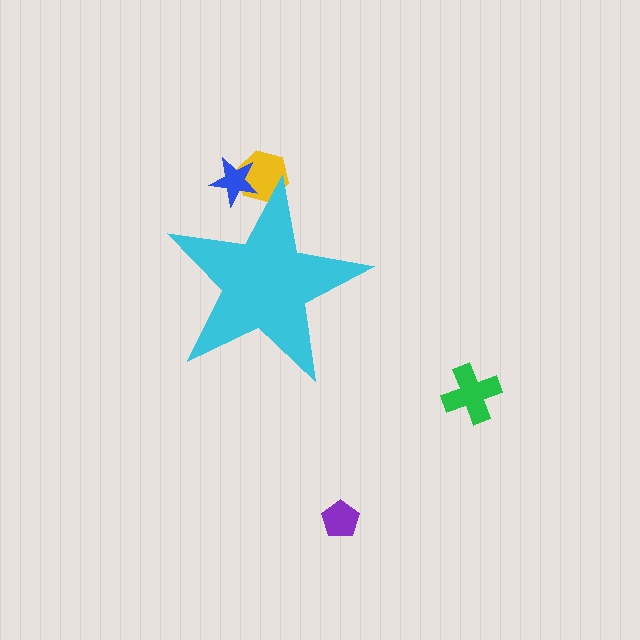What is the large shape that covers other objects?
A cyan star.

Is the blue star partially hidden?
Yes, the blue star is partially hidden behind the cyan star.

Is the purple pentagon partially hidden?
No, the purple pentagon is fully visible.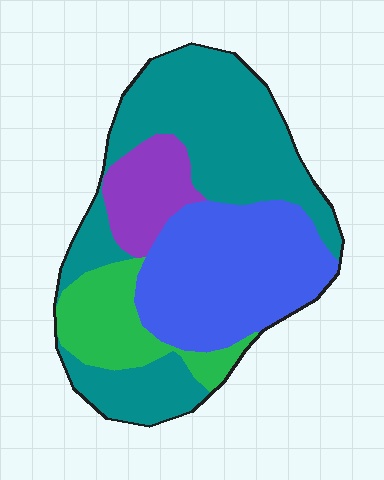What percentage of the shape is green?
Green takes up less than a quarter of the shape.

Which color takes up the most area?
Teal, at roughly 45%.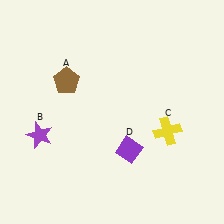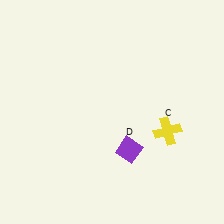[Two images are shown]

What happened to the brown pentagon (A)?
The brown pentagon (A) was removed in Image 2. It was in the top-left area of Image 1.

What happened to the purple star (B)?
The purple star (B) was removed in Image 2. It was in the bottom-left area of Image 1.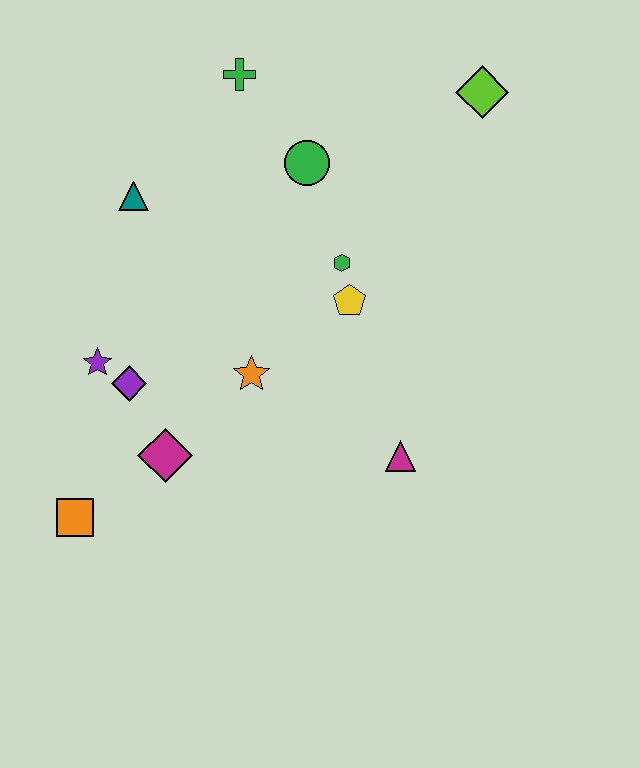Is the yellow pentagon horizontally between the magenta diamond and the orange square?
No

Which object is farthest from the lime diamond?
The orange square is farthest from the lime diamond.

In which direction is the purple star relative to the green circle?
The purple star is to the left of the green circle.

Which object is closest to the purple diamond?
The purple star is closest to the purple diamond.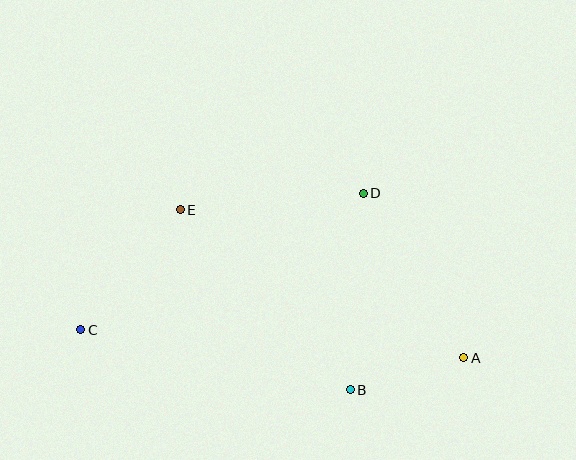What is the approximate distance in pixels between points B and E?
The distance between B and E is approximately 248 pixels.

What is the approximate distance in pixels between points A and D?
The distance between A and D is approximately 193 pixels.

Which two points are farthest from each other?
Points A and C are farthest from each other.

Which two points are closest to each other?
Points A and B are closest to each other.